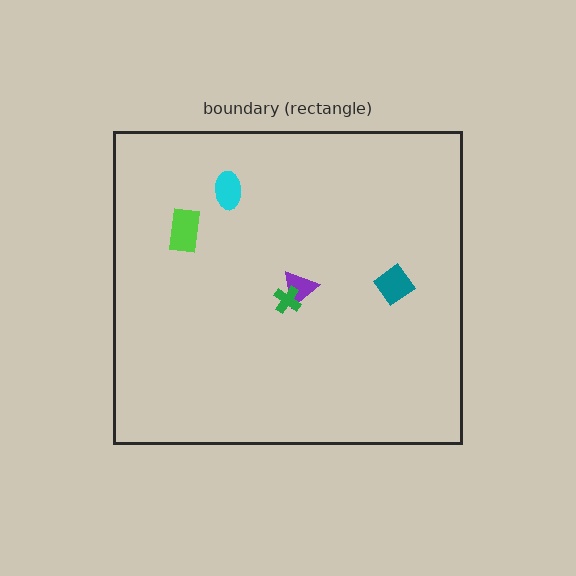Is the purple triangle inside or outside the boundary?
Inside.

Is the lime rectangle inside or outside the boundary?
Inside.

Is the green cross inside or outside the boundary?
Inside.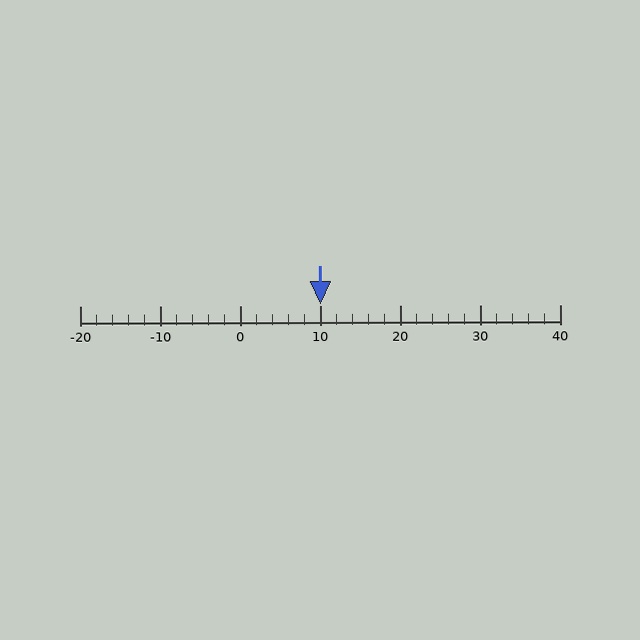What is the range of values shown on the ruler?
The ruler shows values from -20 to 40.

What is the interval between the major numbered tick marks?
The major tick marks are spaced 10 units apart.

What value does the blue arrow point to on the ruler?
The blue arrow points to approximately 10.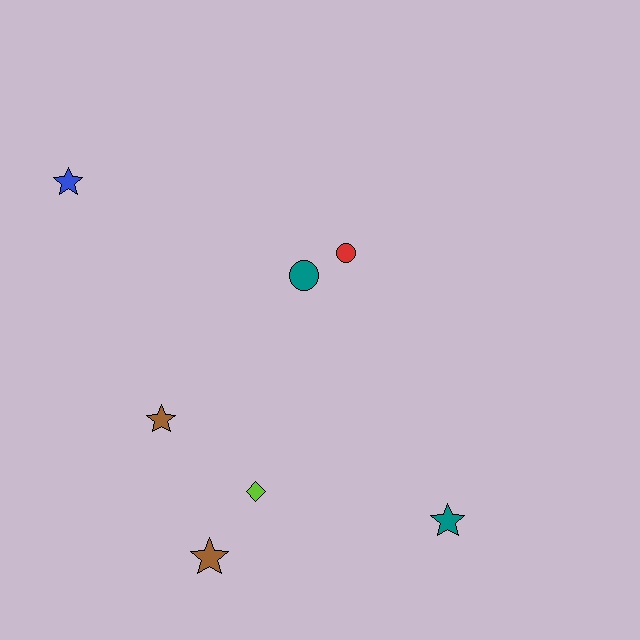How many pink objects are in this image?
There are no pink objects.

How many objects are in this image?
There are 7 objects.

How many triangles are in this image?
There are no triangles.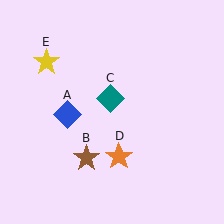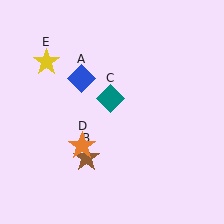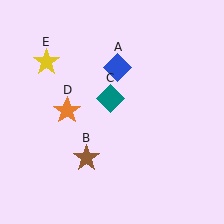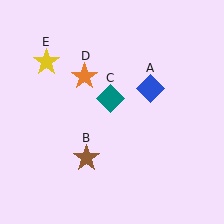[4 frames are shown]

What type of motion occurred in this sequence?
The blue diamond (object A), orange star (object D) rotated clockwise around the center of the scene.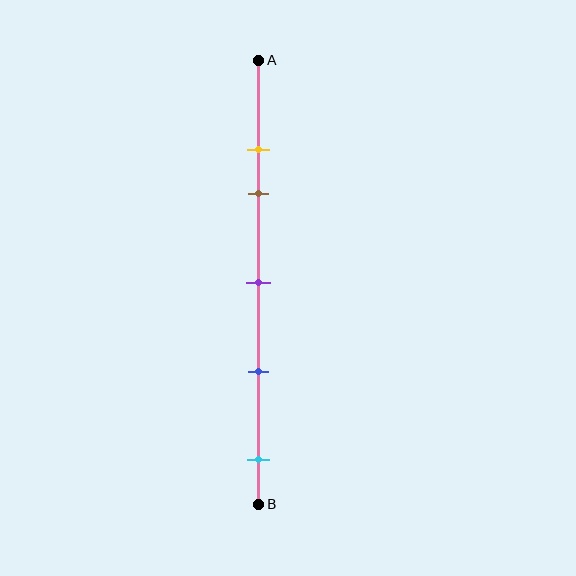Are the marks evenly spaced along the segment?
No, the marks are not evenly spaced.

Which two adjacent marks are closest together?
The yellow and brown marks are the closest adjacent pair.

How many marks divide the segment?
There are 5 marks dividing the segment.